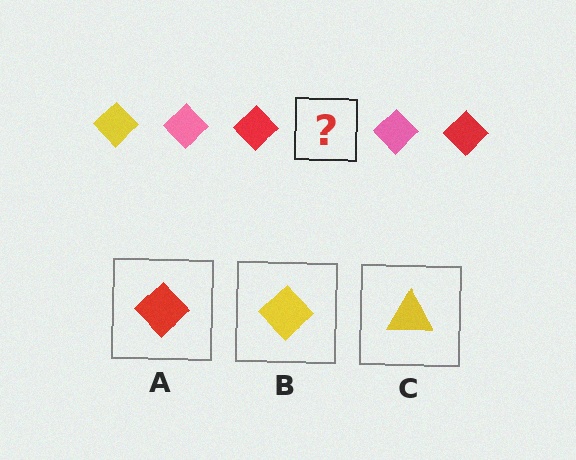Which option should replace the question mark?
Option B.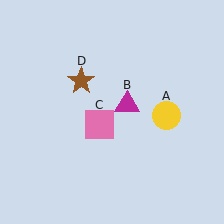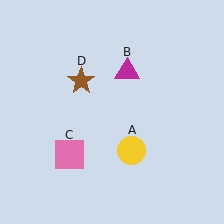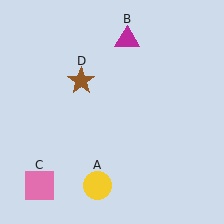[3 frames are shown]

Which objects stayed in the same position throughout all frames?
Brown star (object D) remained stationary.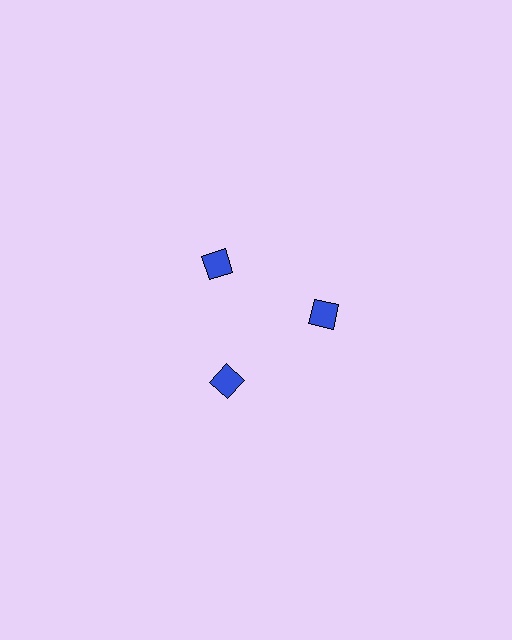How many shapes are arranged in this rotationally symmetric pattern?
There are 3 shapes, arranged in 3 groups of 1.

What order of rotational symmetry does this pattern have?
This pattern has 3-fold rotational symmetry.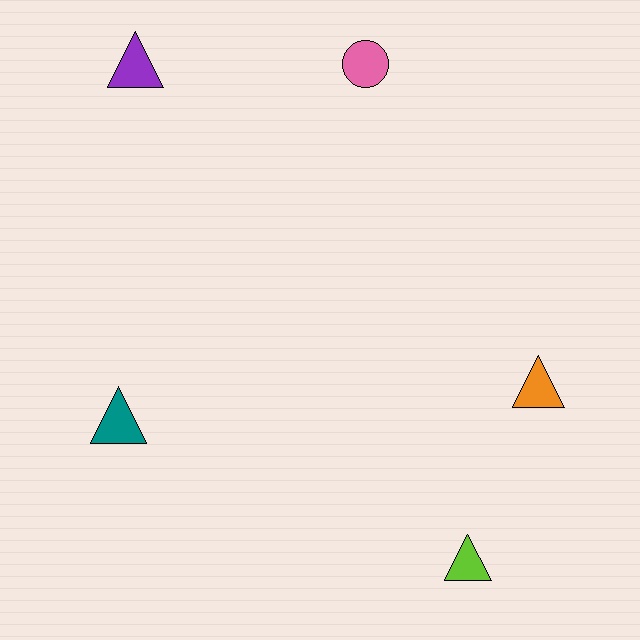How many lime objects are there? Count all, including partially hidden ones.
There is 1 lime object.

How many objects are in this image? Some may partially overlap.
There are 5 objects.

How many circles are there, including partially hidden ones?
There is 1 circle.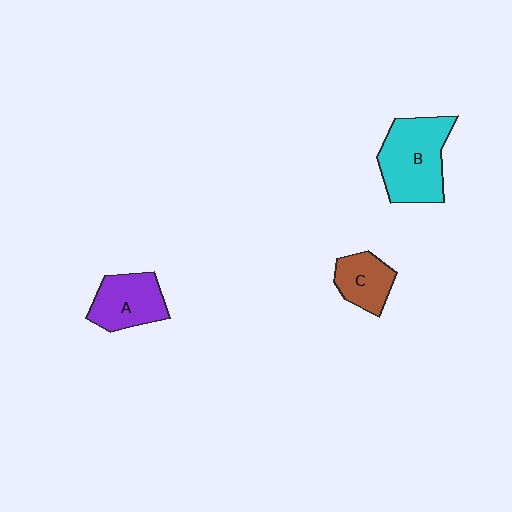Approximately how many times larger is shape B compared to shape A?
Approximately 1.4 times.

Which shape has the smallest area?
Shape C (brown).